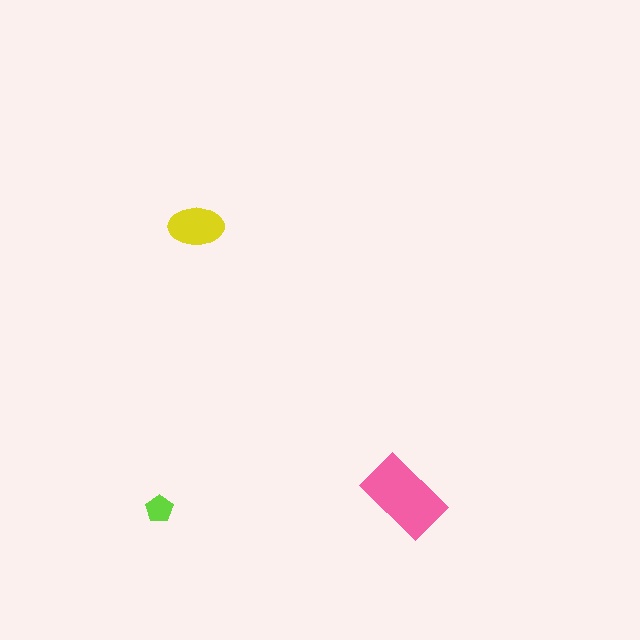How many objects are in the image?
There are 3 objects in the image.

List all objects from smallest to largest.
The lime pentagon, the yellow ellipse, the pink rectangle.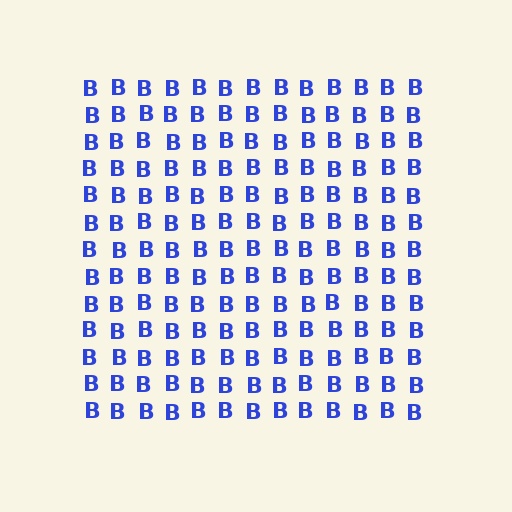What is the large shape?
The large shape is a square.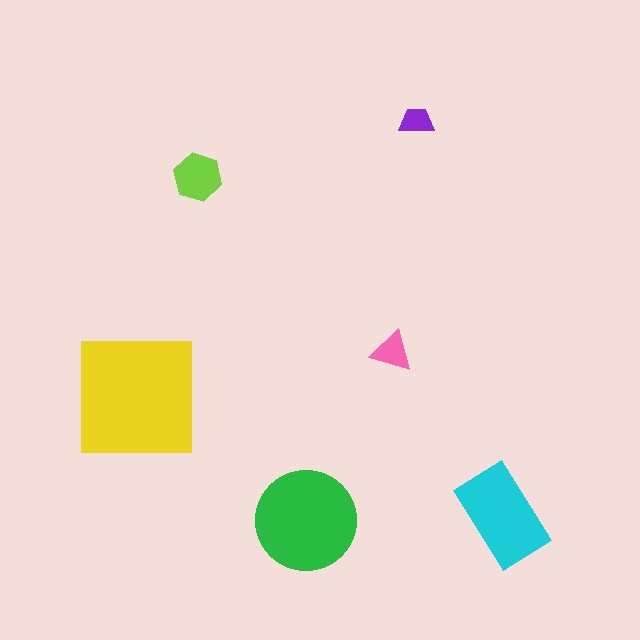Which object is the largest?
The yellow square.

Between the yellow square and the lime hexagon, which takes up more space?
The yellow square.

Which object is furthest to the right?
The cyan rectangle is rightmost.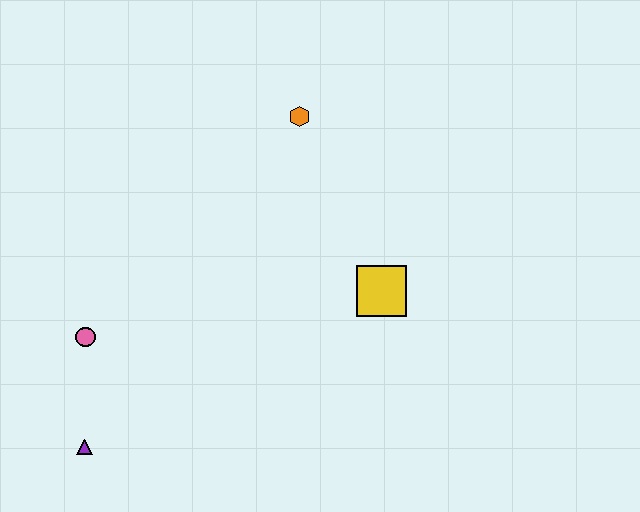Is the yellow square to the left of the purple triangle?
No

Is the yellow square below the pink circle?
No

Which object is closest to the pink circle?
The purple triangle is closest to the pink circle.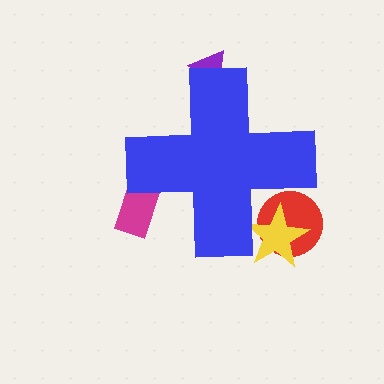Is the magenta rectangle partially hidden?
Yes, the magenta rectangle is partially hidden behind the blue cross.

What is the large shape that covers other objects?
A blue cross.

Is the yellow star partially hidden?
Yes, the yellow star is partially hidden behind the blue cross.